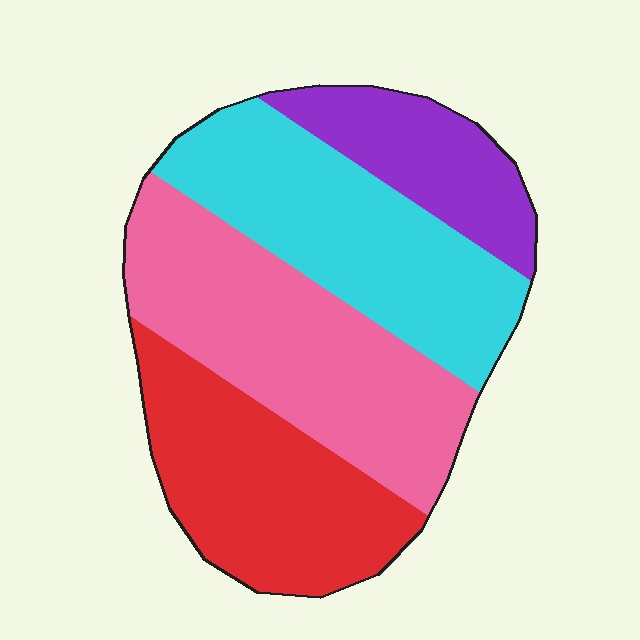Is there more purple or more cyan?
Cyan.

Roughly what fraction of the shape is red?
Red covers 25% of the shape.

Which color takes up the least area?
Purple, at roughly 15%.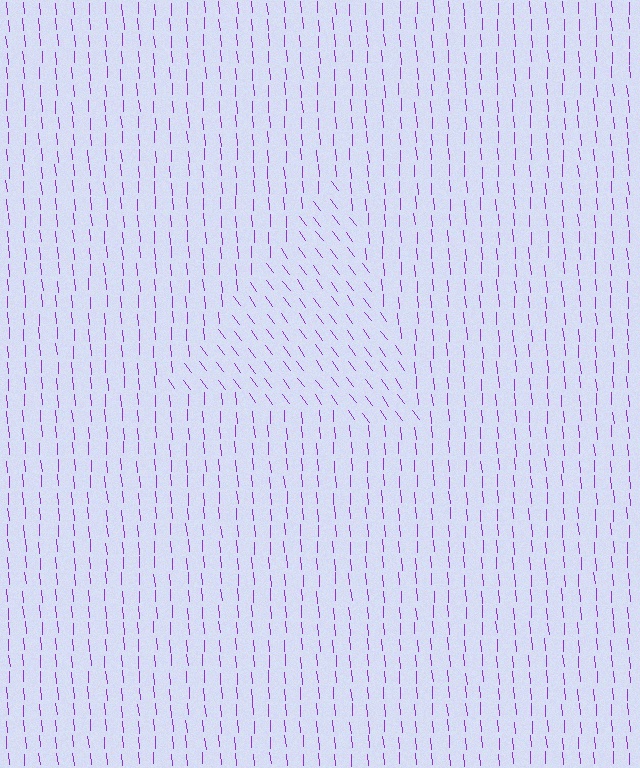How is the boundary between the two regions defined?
The boundary is defined purely by a change in line orientation (approximately 33 degrees difference). All lines are the same color and thickness.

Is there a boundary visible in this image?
Yes, there is a texture boundary formed by a change in line orientation.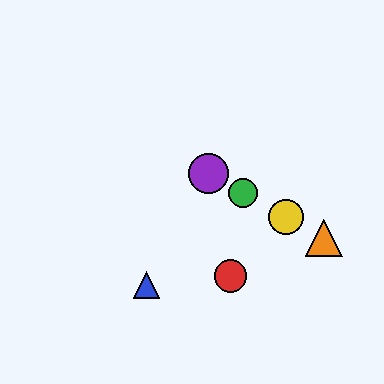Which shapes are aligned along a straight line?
The green circle, the yellow circle, the purple circle, the orange triangle are aligned along a straight line.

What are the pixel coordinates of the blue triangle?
The blue triangle is at (146, 285).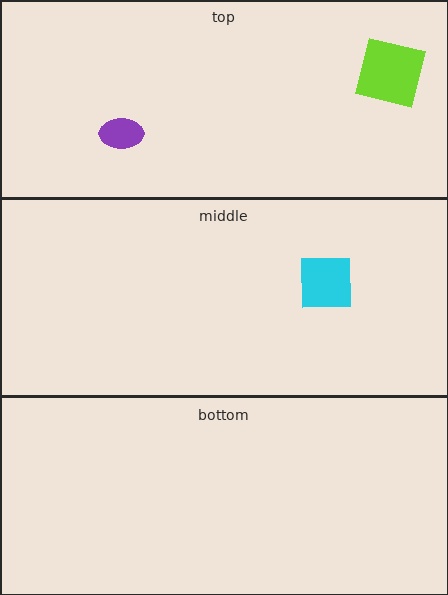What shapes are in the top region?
The purple ellipse, the lime square.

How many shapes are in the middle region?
1.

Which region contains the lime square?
The top region.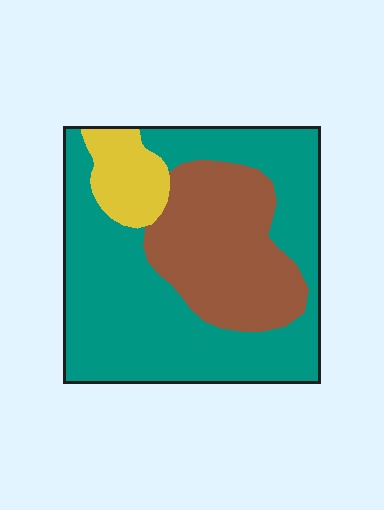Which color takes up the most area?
Teal, at roughly 60%.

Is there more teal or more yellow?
Teal.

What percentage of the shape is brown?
Brown covers around 30% of the shape.